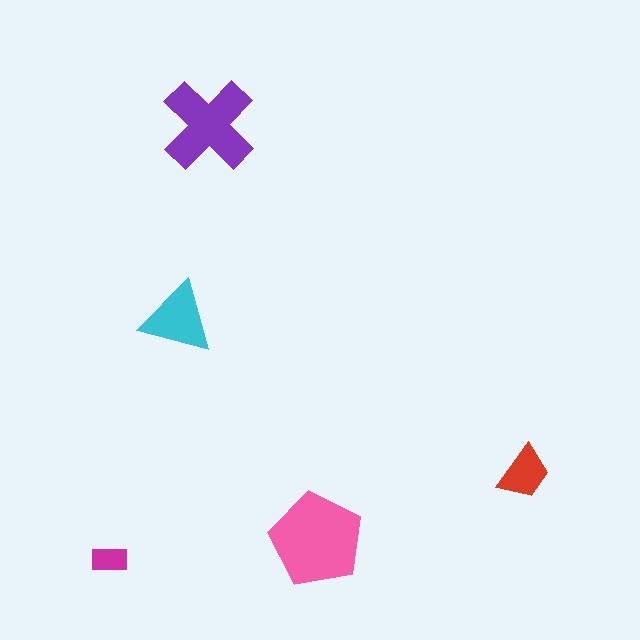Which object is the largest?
The pink pentagon.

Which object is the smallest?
The magenta rectangle.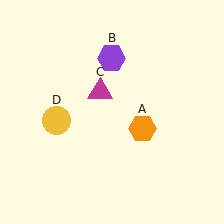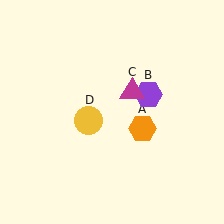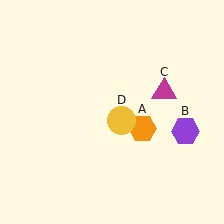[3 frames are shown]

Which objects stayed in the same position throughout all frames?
Orange hexagon (object A) remained stationary.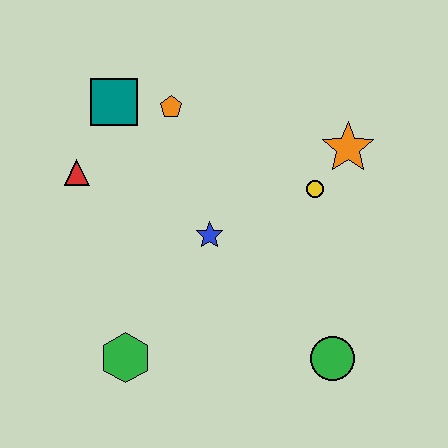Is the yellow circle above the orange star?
No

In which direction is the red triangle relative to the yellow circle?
The red triangle is to the left of the yellow circle.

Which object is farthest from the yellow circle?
The green hexagon is farthest from the yellow circle.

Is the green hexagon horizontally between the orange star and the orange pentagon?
No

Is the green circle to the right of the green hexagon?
Yes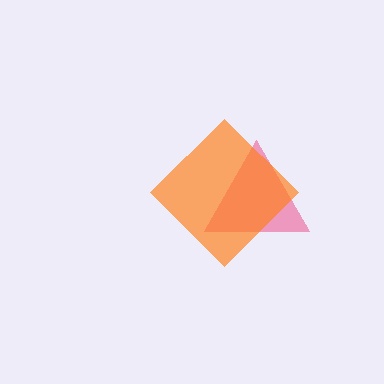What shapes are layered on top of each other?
The layered shapes are: a pink triangle, an orange diamond.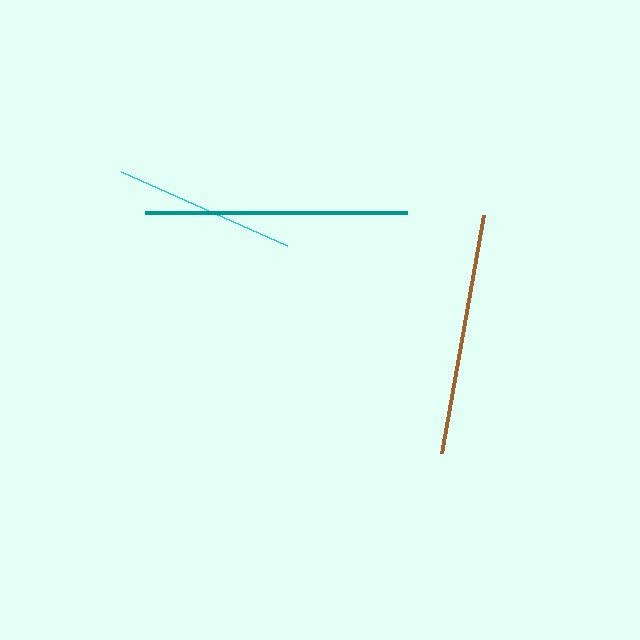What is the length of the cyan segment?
The cyan segment is approximately 181 pixels long.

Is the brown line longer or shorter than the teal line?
The teal line is longer than the brown line.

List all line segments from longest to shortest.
From longest to shortest: teal, brown, cyan.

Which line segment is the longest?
The teal line is the longest at approximately 262 pixels.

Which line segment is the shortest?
The cyan line is the shortest at approximately 181 pixels.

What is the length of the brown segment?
The brown segment is approximately 242 pixels long.